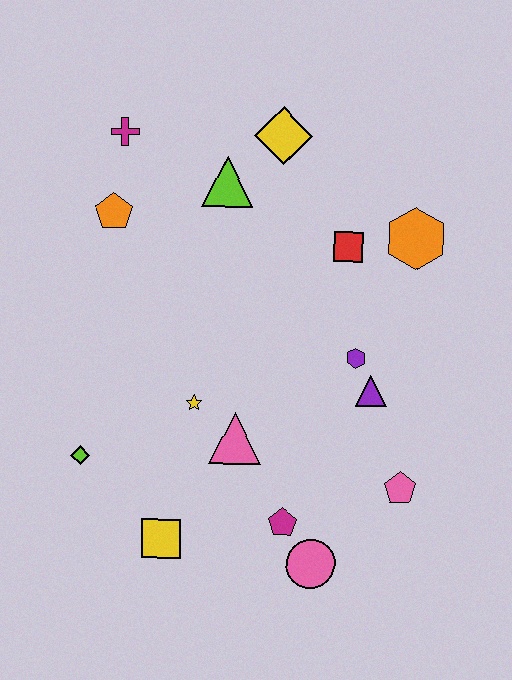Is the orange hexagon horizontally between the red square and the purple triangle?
No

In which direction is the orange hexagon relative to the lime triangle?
The orange hexagon is to the right of the lime triangle.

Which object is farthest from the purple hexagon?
The magenta cross is farthest from the purple hexagon.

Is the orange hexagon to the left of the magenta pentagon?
No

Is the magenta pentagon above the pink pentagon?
No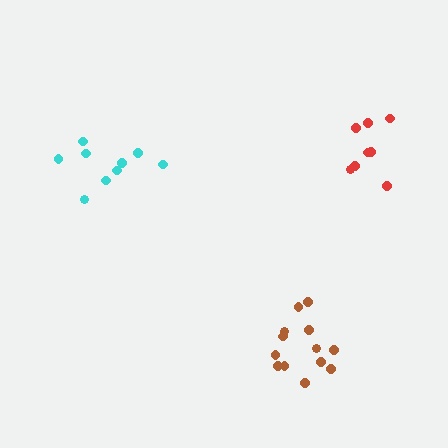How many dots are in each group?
Group 1: 9 dots, Group 2: 8 dots, Group 3: 13 dots (30 total).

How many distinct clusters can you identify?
There are 3 distinct clusters.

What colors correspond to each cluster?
The clusters are colored: cyan, red, brown.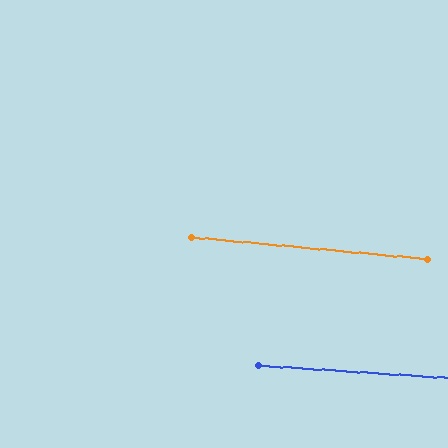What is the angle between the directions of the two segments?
Approximately 2 degrees.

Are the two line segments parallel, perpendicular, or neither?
Parallel — their directions differ by only 1.5°.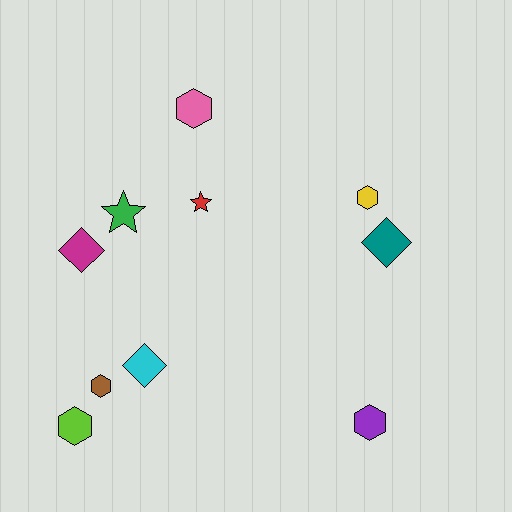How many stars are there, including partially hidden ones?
There are 2 stars.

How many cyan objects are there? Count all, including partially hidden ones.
There is 1 cyan object.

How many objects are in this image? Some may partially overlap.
There are 10 objects.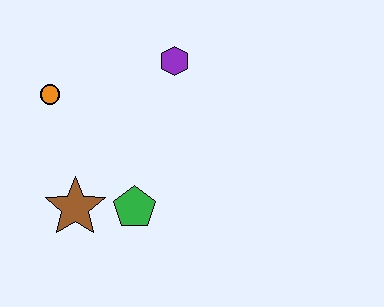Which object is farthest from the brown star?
The purple hexagon is farthest from the brown star.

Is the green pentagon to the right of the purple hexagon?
No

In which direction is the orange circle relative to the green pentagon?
The orange circle is above the green pentagon.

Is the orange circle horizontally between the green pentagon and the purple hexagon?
No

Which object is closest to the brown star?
The green pentagon is closest to the brown star.